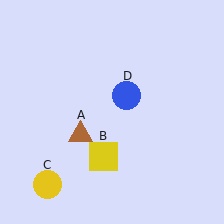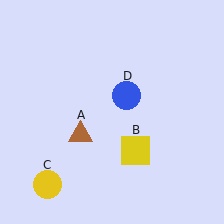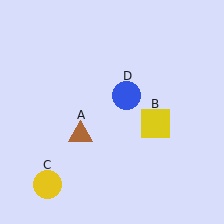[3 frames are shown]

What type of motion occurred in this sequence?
The yellow square (object B) rotated counterclockwise around the center of the scene.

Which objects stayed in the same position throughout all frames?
Brown triangle (object A) and yellow circle (object C) and blue circle (object D) remained stationary.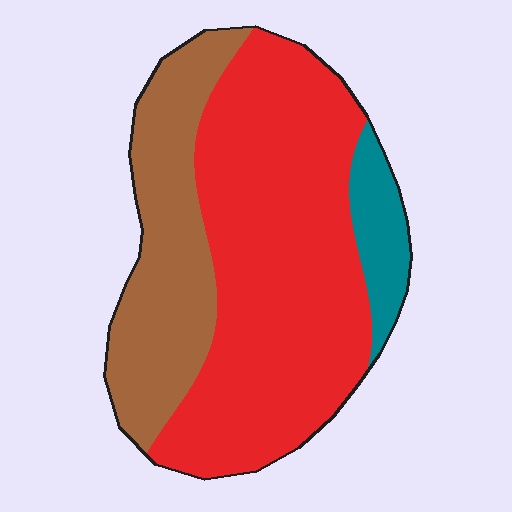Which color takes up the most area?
Red, at roughly 60%.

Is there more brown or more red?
Red.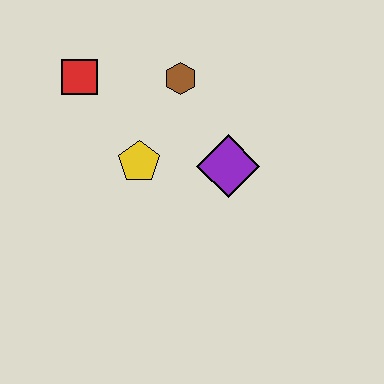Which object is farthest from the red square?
The purple diamond is farthest from the red square.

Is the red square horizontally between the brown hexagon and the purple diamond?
No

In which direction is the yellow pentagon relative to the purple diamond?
The yellow pentagon is to the left of the purple diamond.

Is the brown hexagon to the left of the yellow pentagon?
No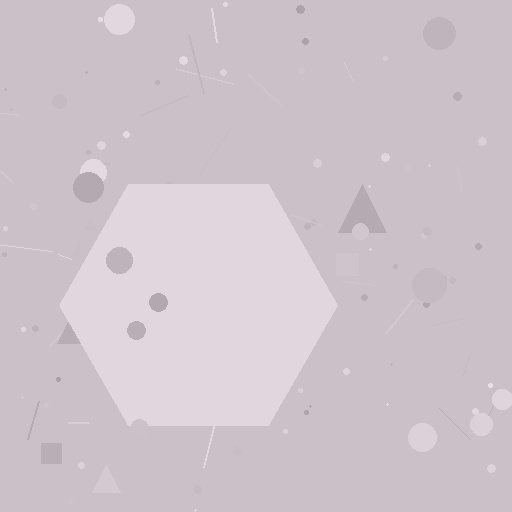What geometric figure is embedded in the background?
A hexagon is embedded in the background.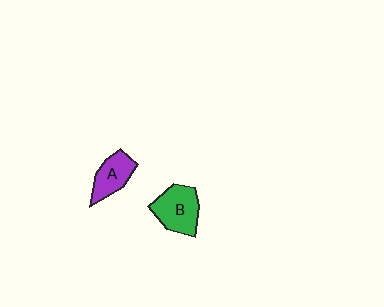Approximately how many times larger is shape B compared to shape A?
Approximately 1.3 times.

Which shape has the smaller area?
Shape A (purple).